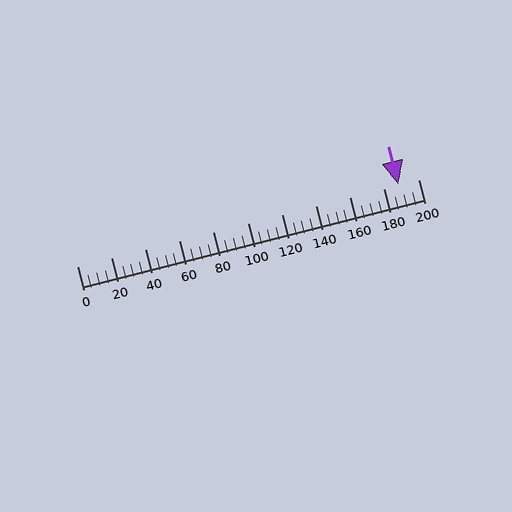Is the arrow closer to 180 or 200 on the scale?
The arrow is closer to 180.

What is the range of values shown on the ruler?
The ruler shows values from 0 to 200.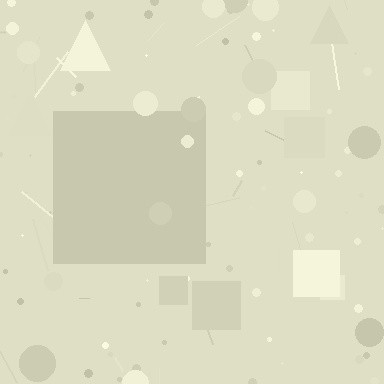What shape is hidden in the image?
A square is hidden in the image.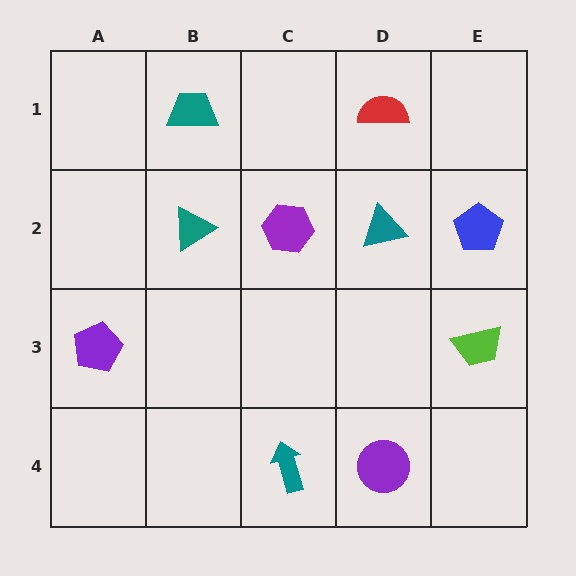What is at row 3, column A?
A purple pentagon.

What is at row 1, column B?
A teal trapezoid.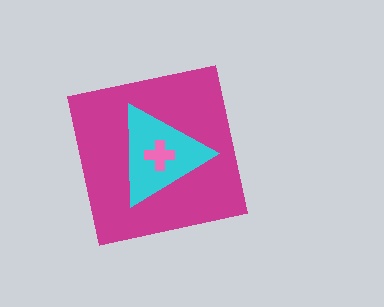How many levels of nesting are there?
3.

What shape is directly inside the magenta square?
The cyan triangle.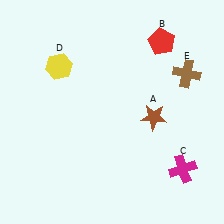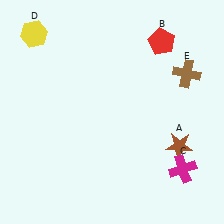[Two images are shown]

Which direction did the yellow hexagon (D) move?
The yellow hexagon (D) moved up.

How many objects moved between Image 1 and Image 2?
2 objects moved between the two images.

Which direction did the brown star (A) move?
The brown star (A) moved down.